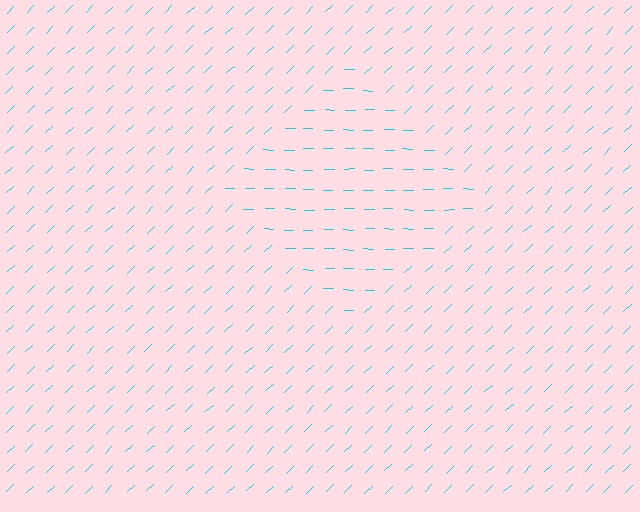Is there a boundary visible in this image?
Yes, there is a texture boundary formed by a change in line orientation.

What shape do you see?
I see a diamond.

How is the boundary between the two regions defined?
The boundary is defined purely by a change in line orientation (approximately 45 degrees difference). All lines are the same color and thickness.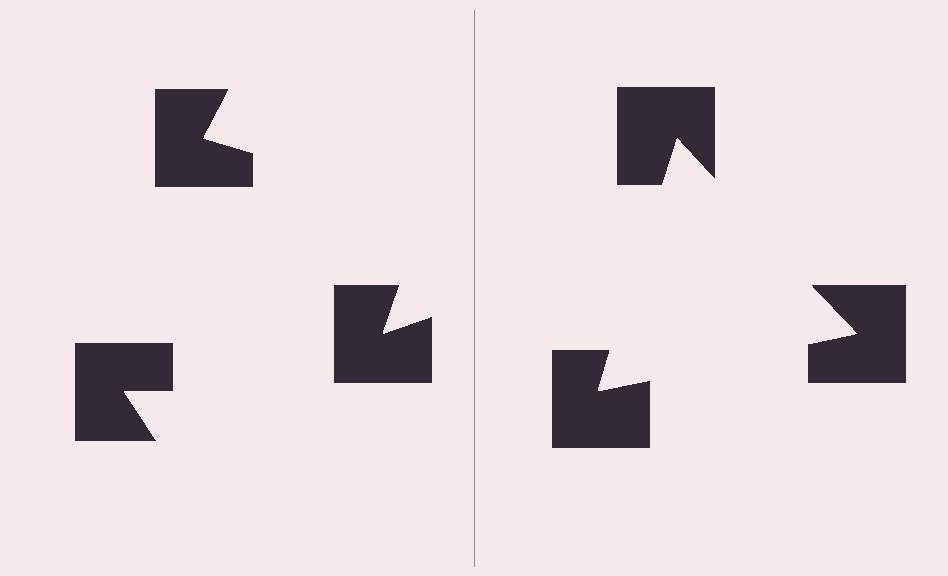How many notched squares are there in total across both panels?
6 — 3 on each side.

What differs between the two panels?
The notched squares are positioned identically on both sides; only the wedge orientations differ. On the right they align to a triangle; on the left they are misaligned.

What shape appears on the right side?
An illusory triangle.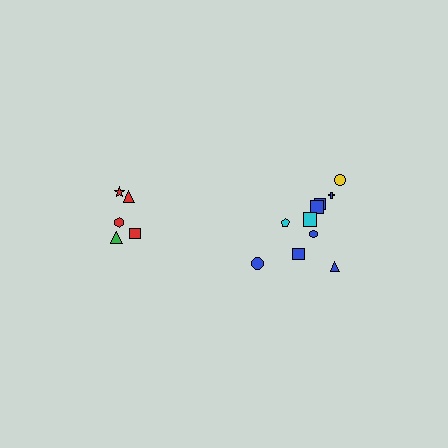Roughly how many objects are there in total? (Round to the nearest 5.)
Roughly 15 objects in total.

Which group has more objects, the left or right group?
The right group.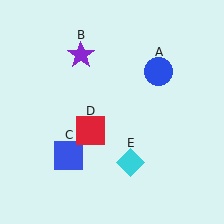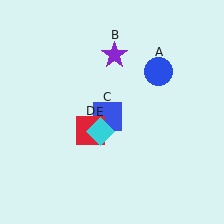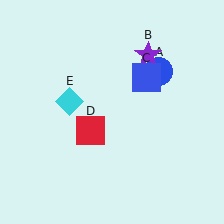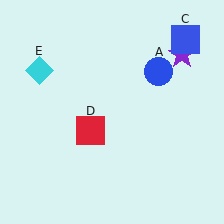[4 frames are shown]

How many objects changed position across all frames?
3 objects changed position: purple star (object B), blue square (object C), cyan diamond (object E).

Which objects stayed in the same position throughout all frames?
Blue circle (object A) and red square (object D) remained stationary.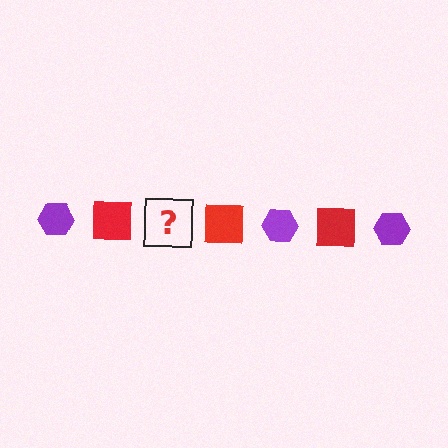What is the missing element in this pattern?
The missing element is a purple hexagon.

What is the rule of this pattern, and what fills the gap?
The rule is that the pattern alternates between purple hexagon and red square. The gap should be filled with a purple hexagon.